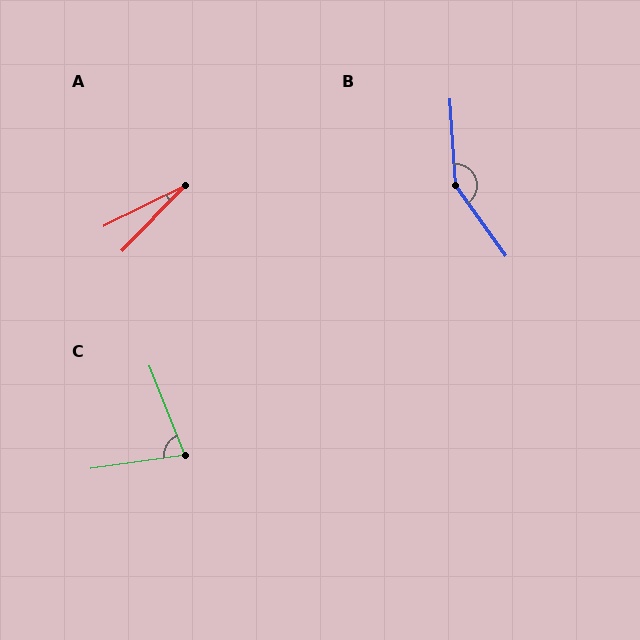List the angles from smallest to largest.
A (19°), C (76°), B (148°).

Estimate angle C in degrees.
Approximately 76 degrees.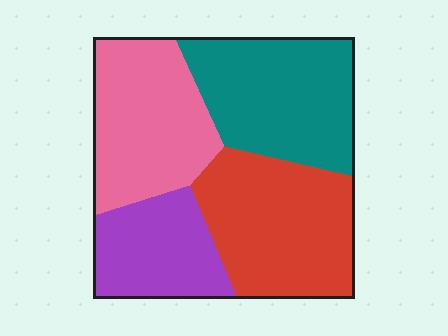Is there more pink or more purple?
Pink.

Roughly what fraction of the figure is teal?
Teal takes up about one quarter (1/4) of the figure.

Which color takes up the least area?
Purple, at roughly 20%.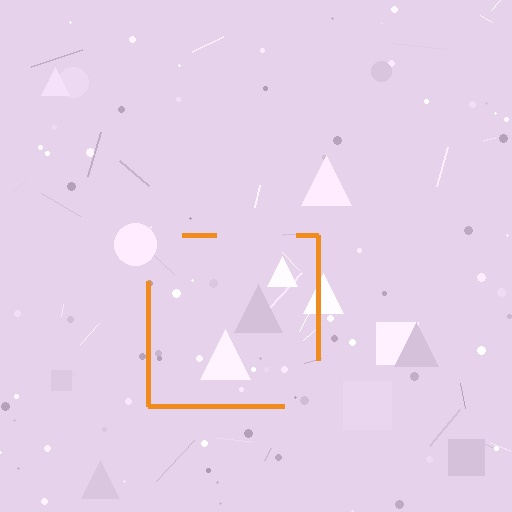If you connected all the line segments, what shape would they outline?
They would outline a square.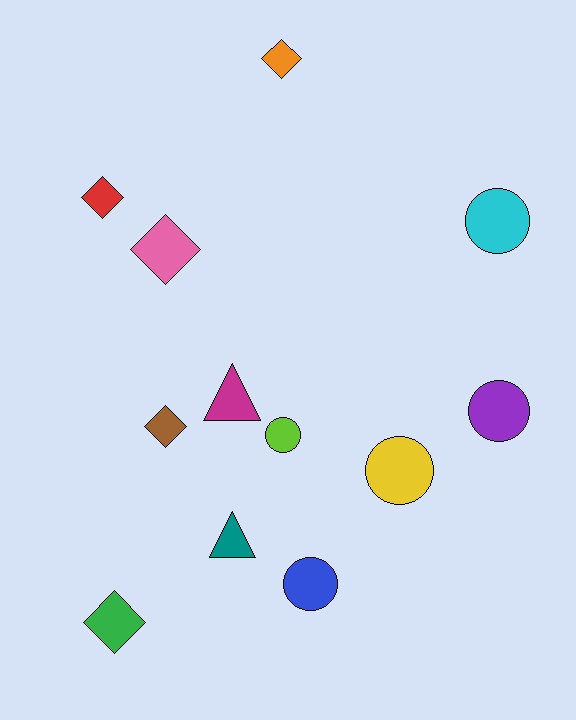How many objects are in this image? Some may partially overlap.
There are 12 objects.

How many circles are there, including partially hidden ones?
There are 5 circles.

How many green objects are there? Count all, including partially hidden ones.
There is 1 green object.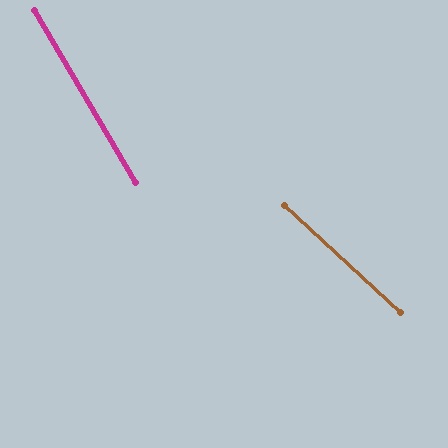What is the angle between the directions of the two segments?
Approximately 17 degrees.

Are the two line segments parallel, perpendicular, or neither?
Neither parallel nor perpendicular — they differ by about 17°.